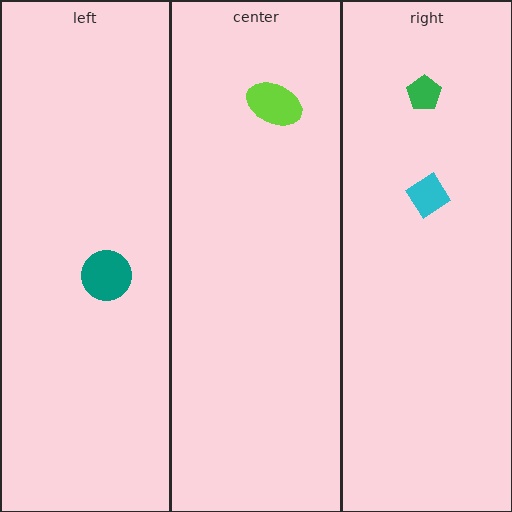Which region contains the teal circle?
The left region.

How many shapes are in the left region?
1.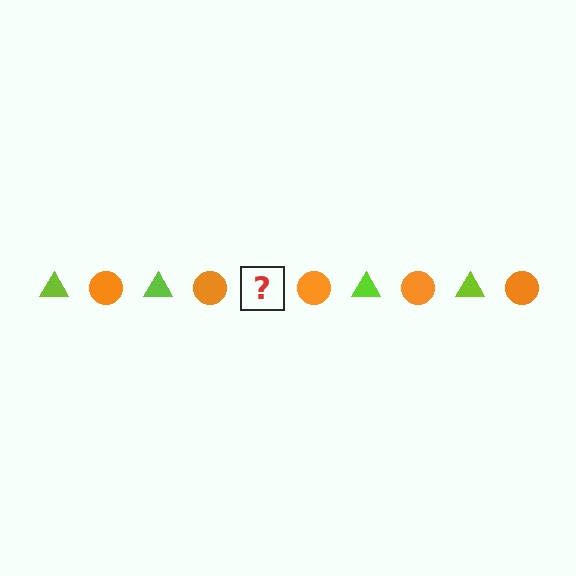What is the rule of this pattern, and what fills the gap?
The rule is that the pattern alternates between lime triangle and orange circle. The gap should be filled with a lime triangle.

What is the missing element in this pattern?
The missing element is a lime triangle.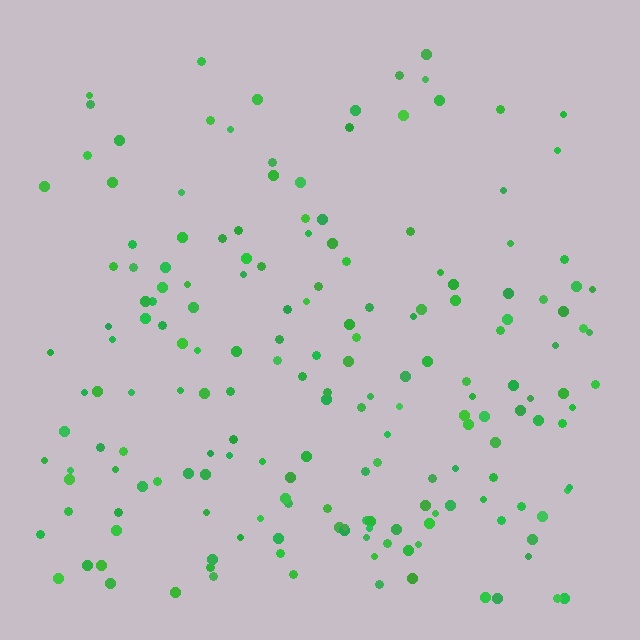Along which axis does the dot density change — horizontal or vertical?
Vertical.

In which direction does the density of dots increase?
From top to bottom, with the bottom side densest.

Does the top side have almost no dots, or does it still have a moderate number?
Still a moderate number, just noticeably fewer than the bottom.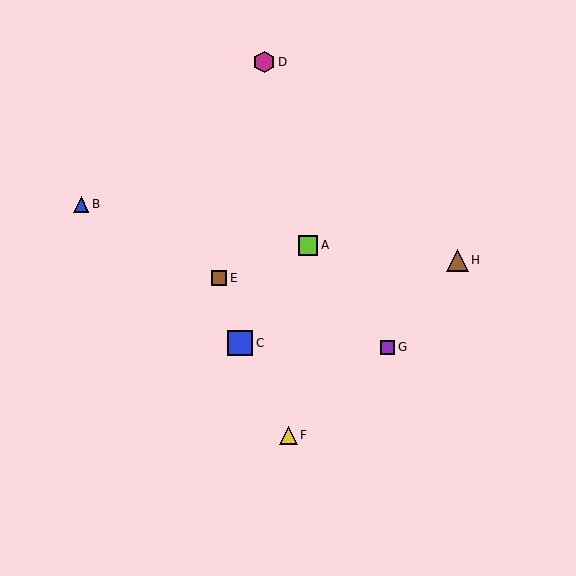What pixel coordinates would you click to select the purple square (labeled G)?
Click at (388, 347) to select the purple square G.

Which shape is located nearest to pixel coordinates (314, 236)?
The lime square (labeled A) at (308, 245) is nearest to that location.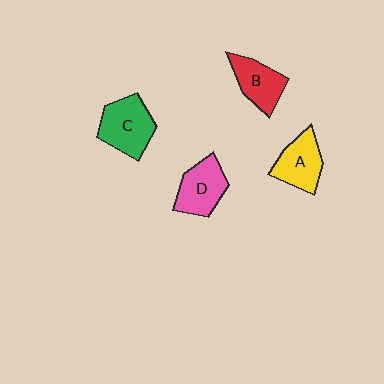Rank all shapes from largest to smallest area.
From largest to smallest: C (green), D (pink), A (yellow), B (red).